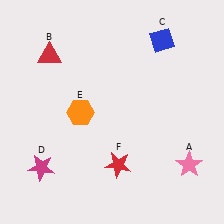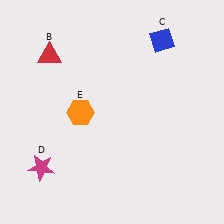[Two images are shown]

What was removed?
The red star (F), the pink star (A) were removed in Image 2.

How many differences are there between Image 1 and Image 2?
There are 2 differences between the two images.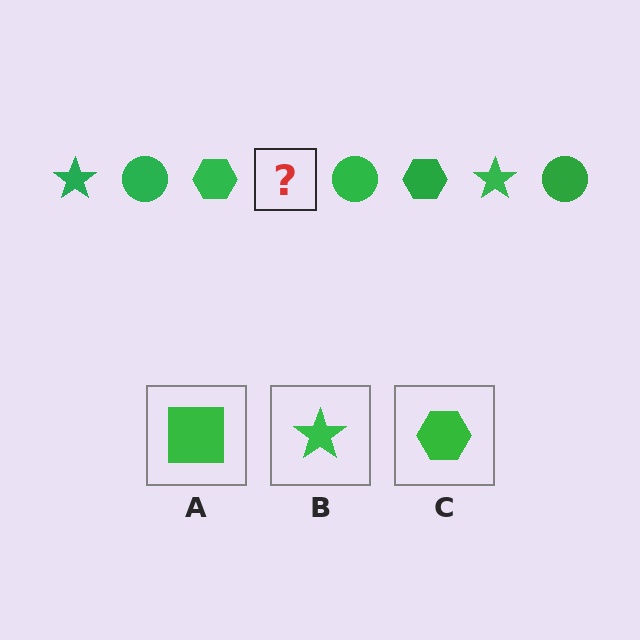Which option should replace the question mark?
Option B.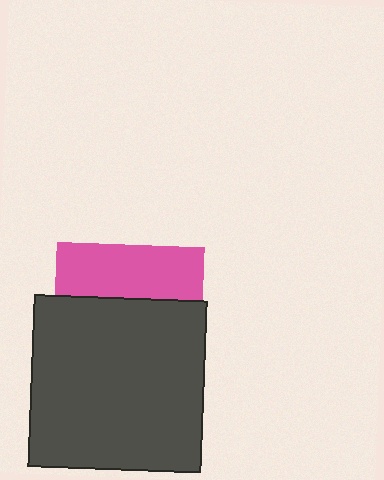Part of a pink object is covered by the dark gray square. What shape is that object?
It is a square.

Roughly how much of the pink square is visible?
A small part of it is visible (roughly 35%).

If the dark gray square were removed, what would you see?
You would see the complete pink square.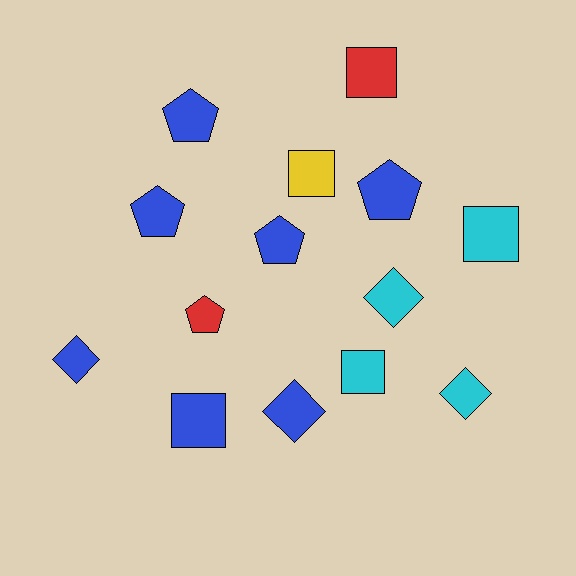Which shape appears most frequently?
Square, with 5 objects.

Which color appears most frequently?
Blue, with 7 objects.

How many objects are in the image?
There are 14 objects.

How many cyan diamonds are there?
There are 2 cyan diamonds.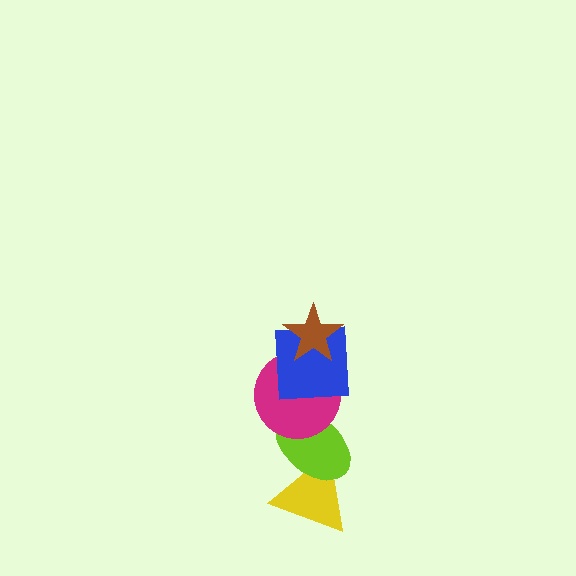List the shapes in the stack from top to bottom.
From top to bottom: the brown star, the blue square, the magenta circle, the lime ellipse, the yellow triangle.